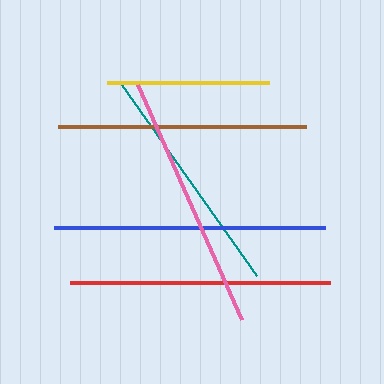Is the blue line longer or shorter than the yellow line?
The blue line is longer than the yellow line.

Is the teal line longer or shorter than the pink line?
The pink line is longer than the teal line.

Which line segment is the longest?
The blue line is the longest at approximately 271 pixels.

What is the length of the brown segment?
The brown segment is approximately 247 pixels long.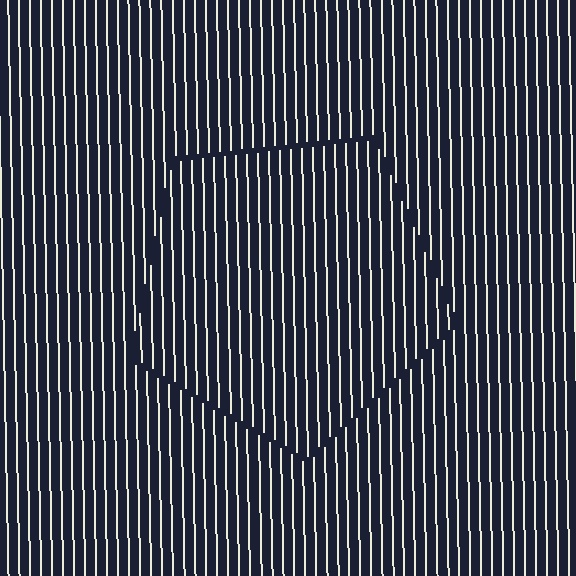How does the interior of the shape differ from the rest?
The interior of the shape contains the same grating, shifted by half a period — the contour is defined by the phase discontinuity where line-ends from the inner and outer gratings abut.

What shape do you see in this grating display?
An illusory pentagon. The interior of the shape contains the same grating, shifted by half a period — the contour is defined by the phase discontinuity where line-ends from the inner and outer gratings abut.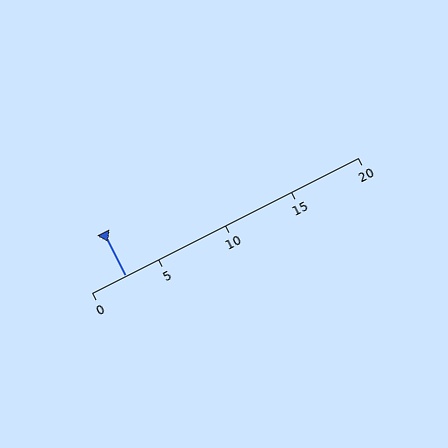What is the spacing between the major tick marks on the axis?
The major ticks are spaced 5 apart.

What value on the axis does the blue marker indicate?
The marker indicates approximately 2.5.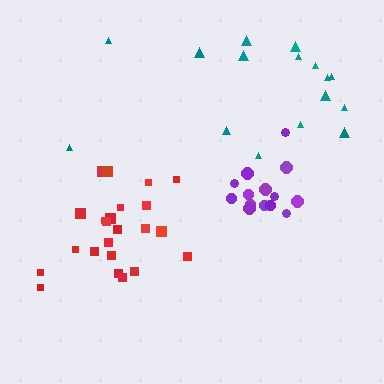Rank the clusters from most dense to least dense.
purple, red, teal.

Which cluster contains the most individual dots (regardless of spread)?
Red (23).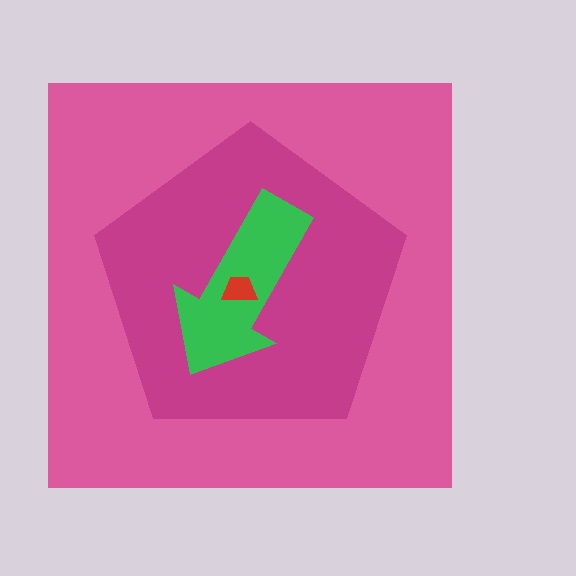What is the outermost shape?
The pink square.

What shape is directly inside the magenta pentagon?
The green arrow.